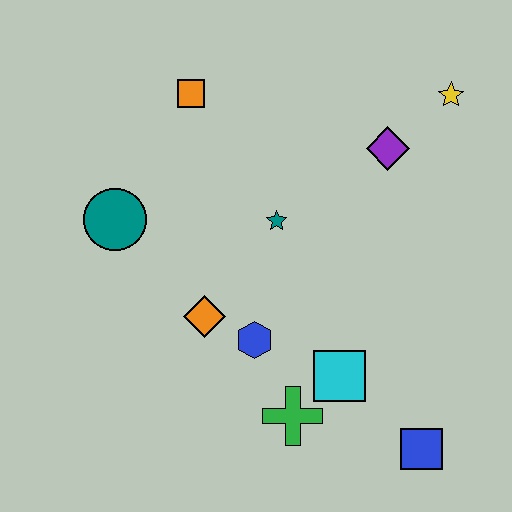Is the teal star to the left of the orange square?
No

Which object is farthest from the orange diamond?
The yellow star is farthest from the orange diamond.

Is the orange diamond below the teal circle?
Yes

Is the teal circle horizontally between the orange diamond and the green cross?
No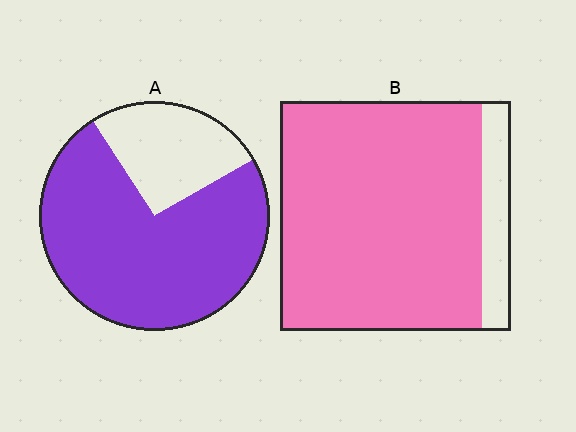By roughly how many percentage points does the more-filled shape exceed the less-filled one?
By roughly 15 percentage points (B over A).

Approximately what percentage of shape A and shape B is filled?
A is approximately 75% and B is approximately 85%.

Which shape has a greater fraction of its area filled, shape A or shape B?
Shape B.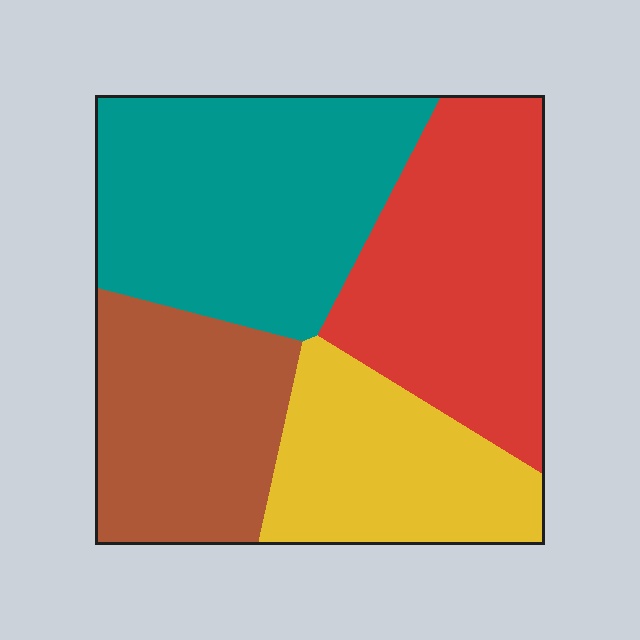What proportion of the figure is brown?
Brown takes up less than a quarter of the figure.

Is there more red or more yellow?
Red.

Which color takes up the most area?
Teal, at roughly 30%.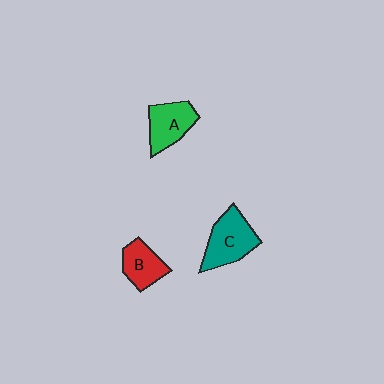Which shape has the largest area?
Shape C (teal).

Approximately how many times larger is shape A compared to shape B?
Approximately 1.2 times.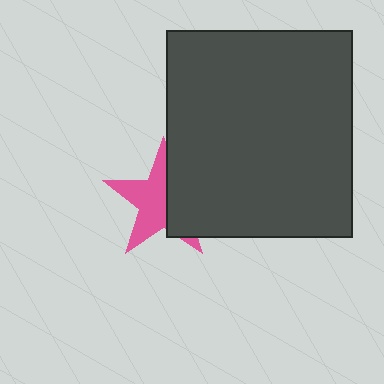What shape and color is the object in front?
The object in front is a dark gray rectangle.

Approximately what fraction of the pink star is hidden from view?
Roughly 44% of the pink star is hidden behind the dark gray rectangle.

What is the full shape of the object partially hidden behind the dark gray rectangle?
The partially hidden object is a pink star.